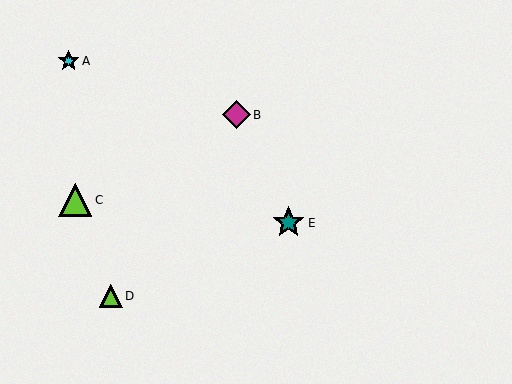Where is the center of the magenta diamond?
The center of the magenta diamond is at (236, 115).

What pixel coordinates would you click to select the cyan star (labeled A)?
Click at (69, 61) to select the cyan star A.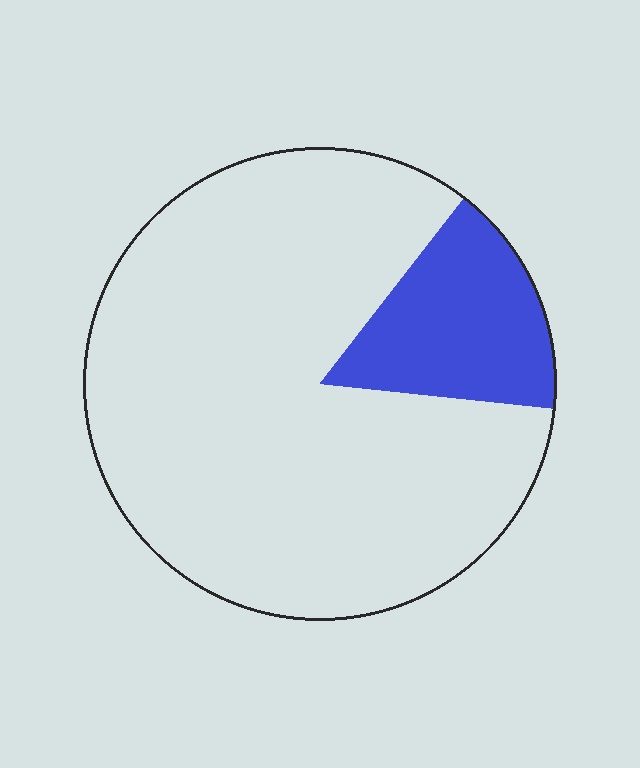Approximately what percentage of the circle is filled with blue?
Approximately 15%.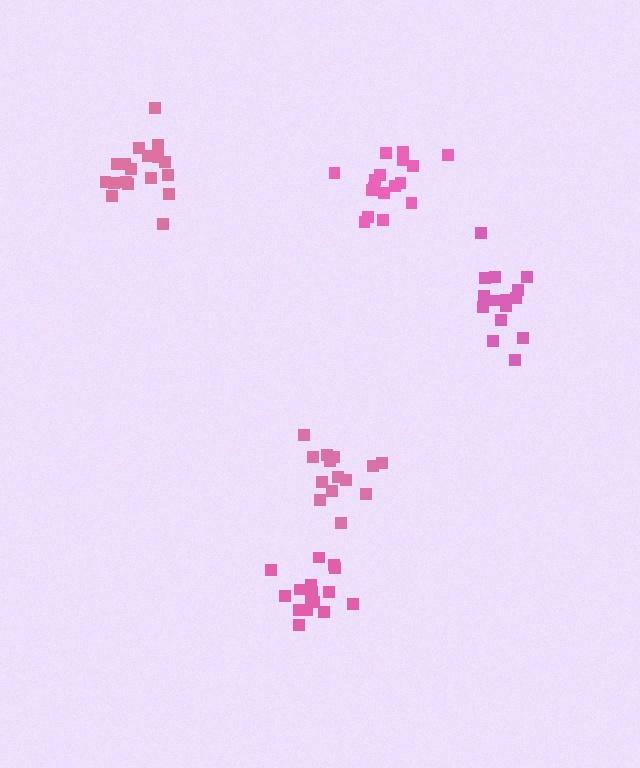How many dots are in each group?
Group 1: 14 dots, Group 2: 15 dots, Group 3: 17 dots, Group 4: 18 dots, Group 5: 16 dots (80 total).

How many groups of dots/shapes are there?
There are 5 groups.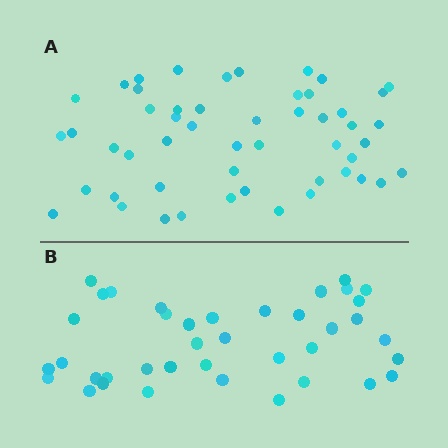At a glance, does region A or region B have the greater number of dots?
Region A (the top region) has more dots.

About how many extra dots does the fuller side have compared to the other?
Region A has roughly 12 or so more dots than region B.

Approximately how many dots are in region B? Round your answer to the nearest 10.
About 40 dots. (The exact count is 39, which rounds to 40.)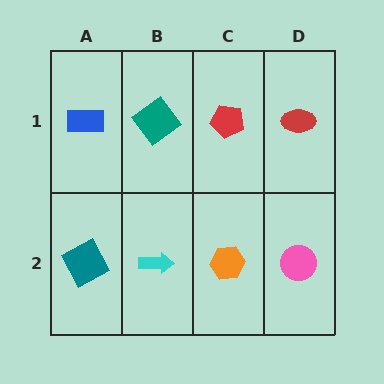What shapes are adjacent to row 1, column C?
An orange hexagon (row 2, column C), a teal diamond (row 1, column B), a red ellipse (row 1, column D).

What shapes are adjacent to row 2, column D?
A red ellipse (row 1, column D), an orange hexagon (row 2, column C).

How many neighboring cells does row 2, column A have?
2.